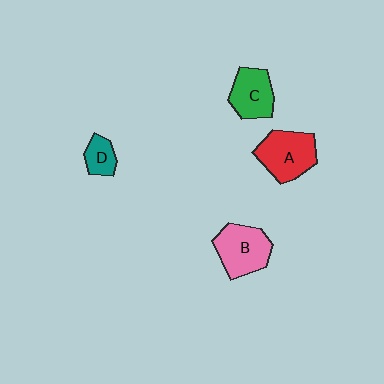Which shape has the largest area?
Shape A (red).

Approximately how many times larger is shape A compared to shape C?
Approximately 1.3 times.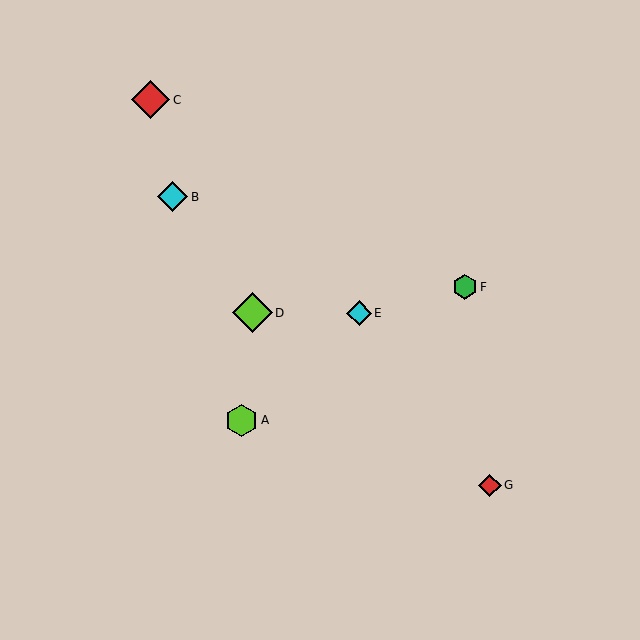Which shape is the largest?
The lime diamond (labeled D) is the largest.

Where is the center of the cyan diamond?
The center of the cyan diamond is at (359, 313).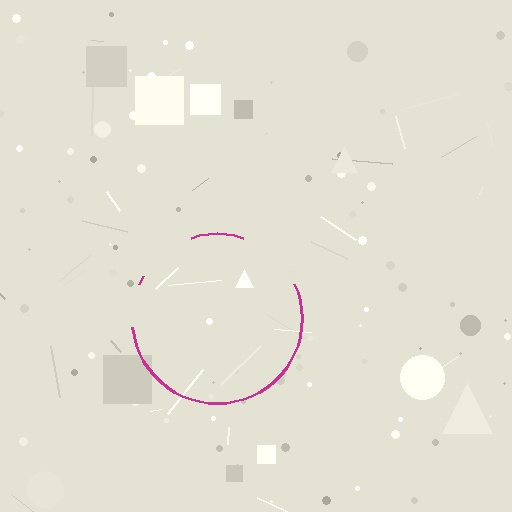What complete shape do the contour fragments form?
The contour fragments form a circle.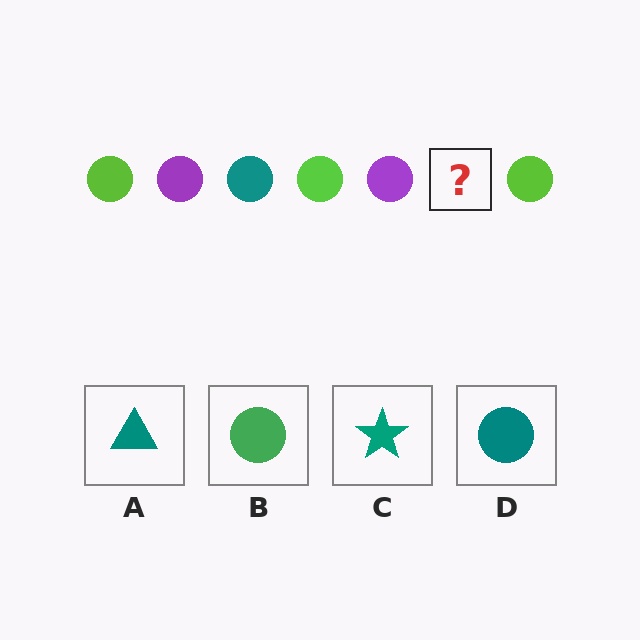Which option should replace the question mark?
Option D.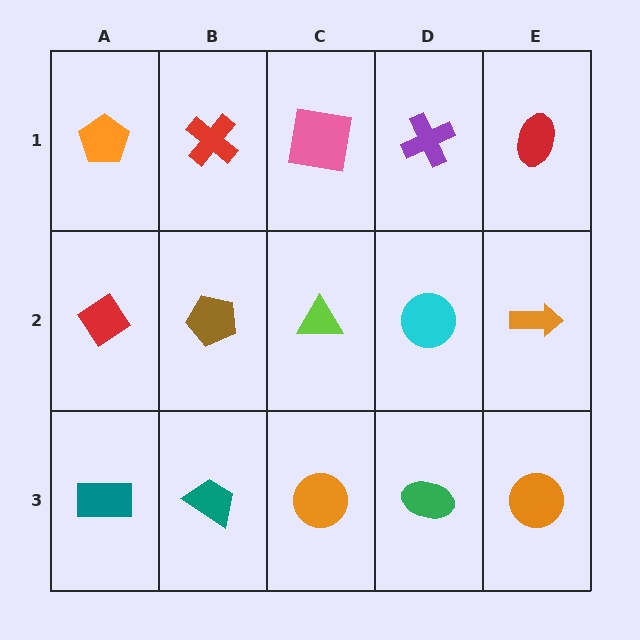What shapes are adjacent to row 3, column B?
A brown pentagon (row 2, column B), a teal rectangle (row 3, column A), an orange circle (row 3, column C).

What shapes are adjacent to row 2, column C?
A pink square (row 1, column C), an orange circle (row 3, column C), a brown pentagon (row 2, column B), a cyan circle (row 2, column D).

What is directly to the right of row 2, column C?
A cyan circle.